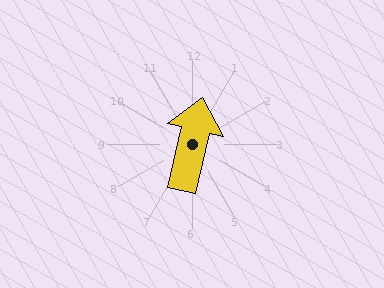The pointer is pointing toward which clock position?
Roughly 12 o'clock.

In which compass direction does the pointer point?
North.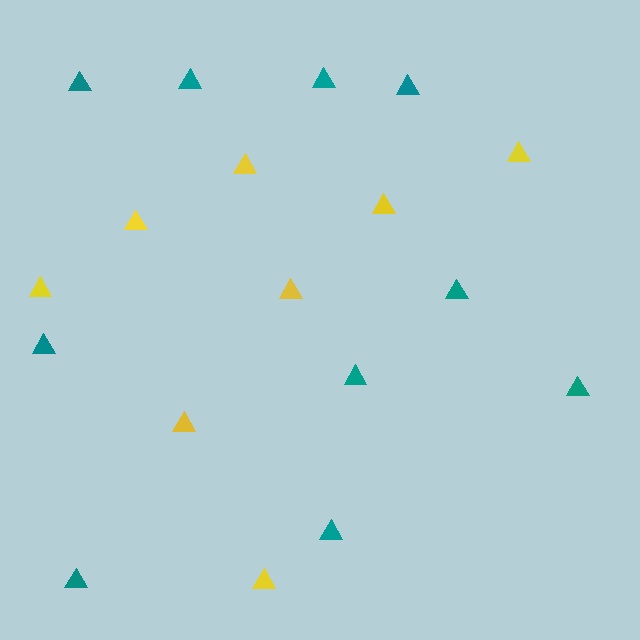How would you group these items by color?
There are 2 groups: one group of yellow triangles (8) and one group of teal triangles (10).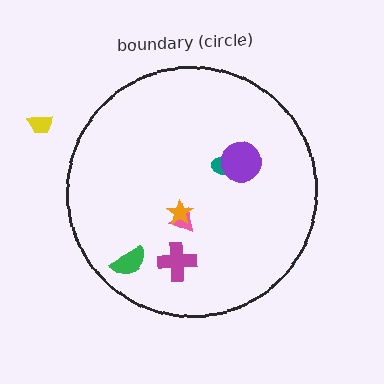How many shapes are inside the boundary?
6 inside, 1 outside.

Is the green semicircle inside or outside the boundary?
Inside.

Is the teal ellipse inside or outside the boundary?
Inside.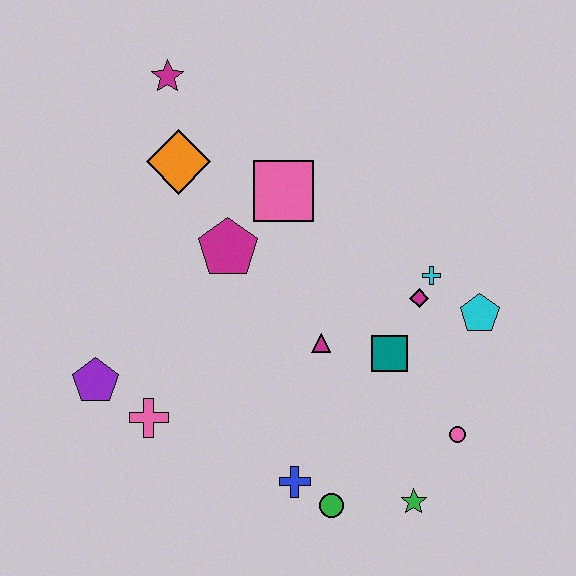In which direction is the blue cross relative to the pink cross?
The blue cross is to the right of the pink cross.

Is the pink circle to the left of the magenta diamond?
No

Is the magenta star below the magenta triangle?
No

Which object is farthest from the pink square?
The green star is farthest from the pink square.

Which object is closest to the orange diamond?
The magenta star is closest to the orange diamond.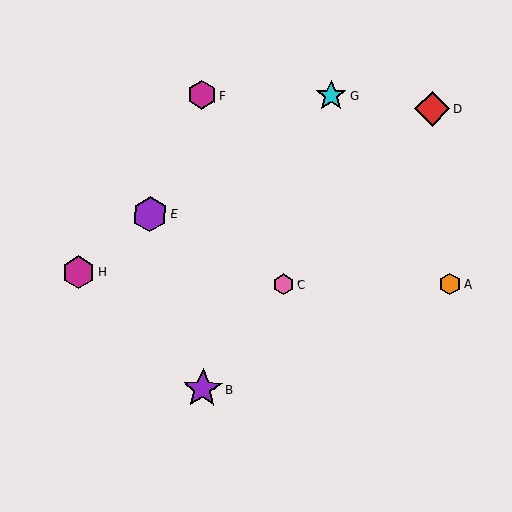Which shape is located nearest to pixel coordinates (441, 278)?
The orange hexagon (labeled A) at (450, 284) is nearest to that location.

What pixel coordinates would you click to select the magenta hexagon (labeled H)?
Click at (79, 272) to select the magenta hexagon H.